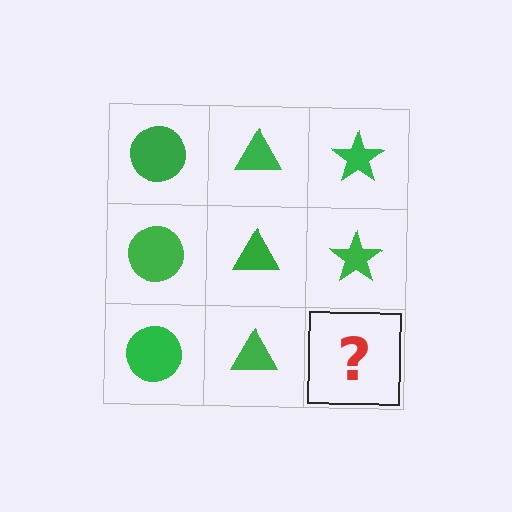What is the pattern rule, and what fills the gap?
The rule is that each column has a consistent shape. The gap should be filled with a green star.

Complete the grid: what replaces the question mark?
The question mark should be replaced with a green star.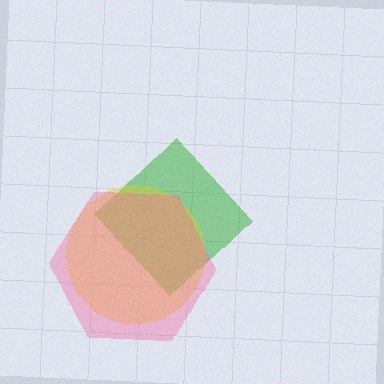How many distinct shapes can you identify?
There are 3 distinct shapes: a green diamond, a yellow circle, a pink hexagon.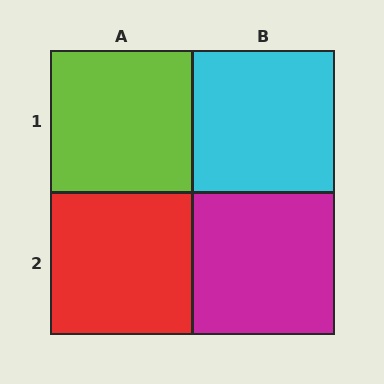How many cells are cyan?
1 cell is cyan.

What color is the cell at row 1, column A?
Lime.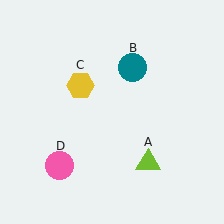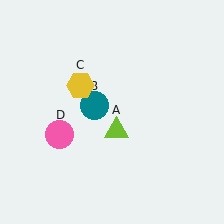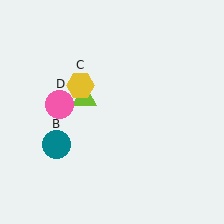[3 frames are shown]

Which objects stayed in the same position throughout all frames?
Yellow hexagon (object C) remained stationary.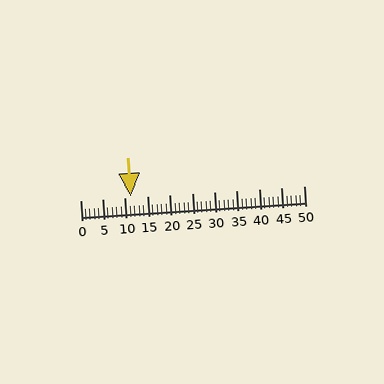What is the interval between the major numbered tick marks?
The major tick marks are spaced 5 units apart.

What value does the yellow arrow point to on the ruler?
The yellow arrow points to approximately 11.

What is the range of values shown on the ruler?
The ruler shows values from 0 to 50.